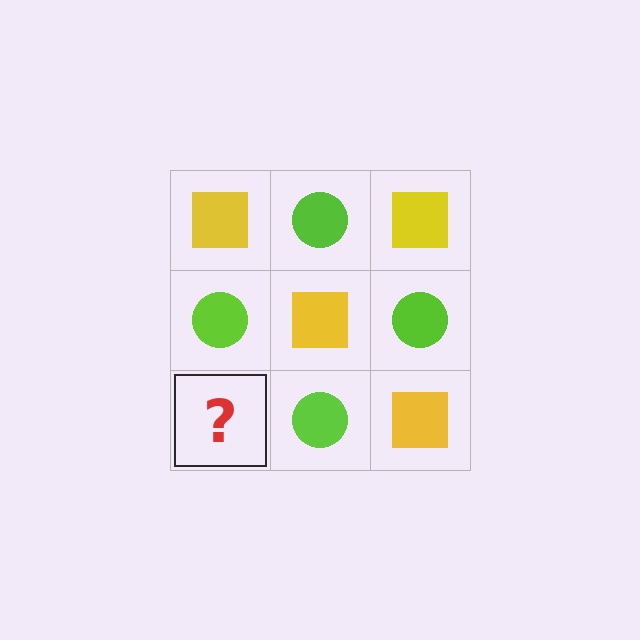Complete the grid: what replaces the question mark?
The question mark should be replaced with a yellow square.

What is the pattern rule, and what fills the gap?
The rule is that it alternates yellow square and lime circle in a checkerboard pattern. The gap should be filled with a yellow square.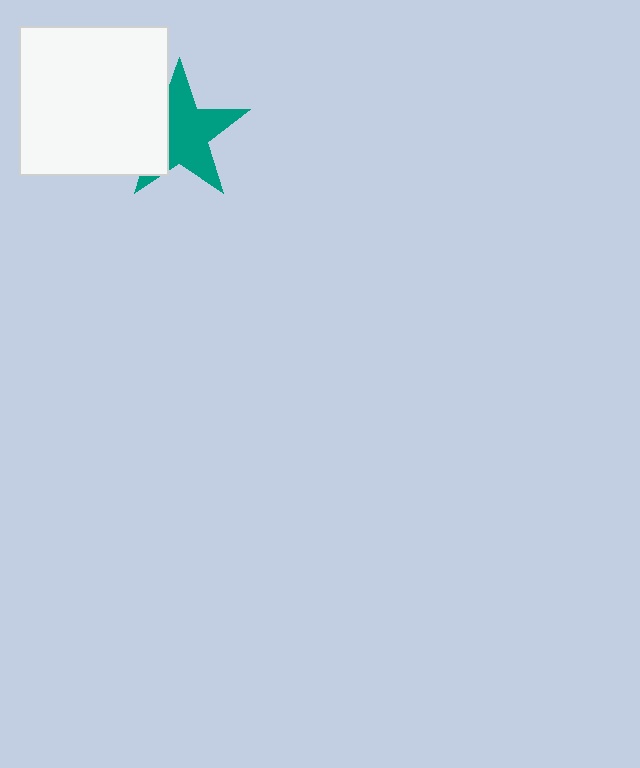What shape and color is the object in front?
The object in front is a white square.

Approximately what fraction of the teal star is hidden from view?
Roughly 33% of the teal star is hidden behind the white square.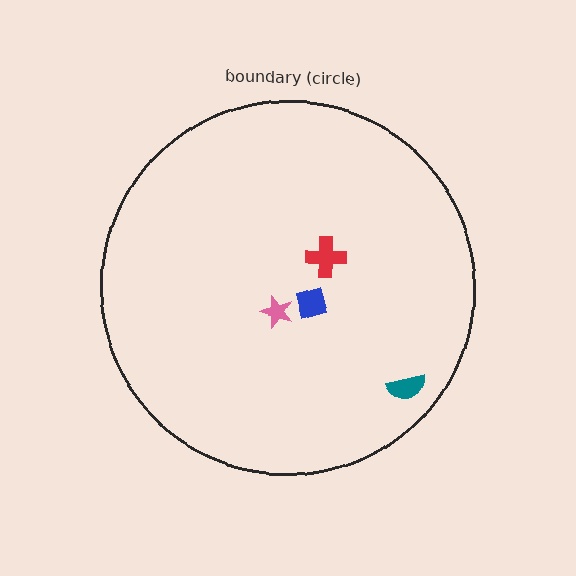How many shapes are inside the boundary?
4 inside, 0 outside.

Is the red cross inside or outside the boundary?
Inside.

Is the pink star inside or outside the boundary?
Inside.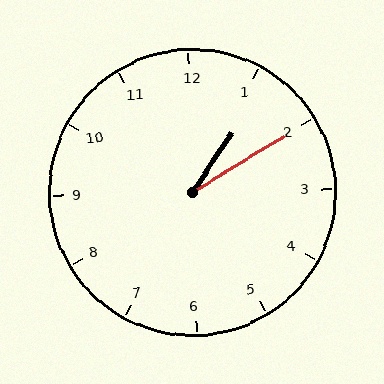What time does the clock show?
1:10.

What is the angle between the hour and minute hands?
Approximately 25 degrees.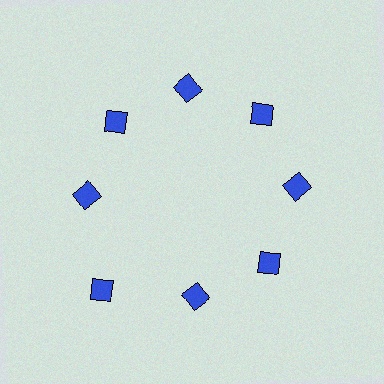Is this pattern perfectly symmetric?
No. The 8 blue diamonds are arranged in a ring, but one element near the 8 o'clock position is pushed outward from the center, breaking the 8-fold rotational symmetry.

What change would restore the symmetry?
The symmetry would be restored by moving it inward, back onto the ring so that all 8 diamonds sit at equal angles and equal distance from the center.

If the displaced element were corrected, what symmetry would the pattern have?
It would have 8-fold rotational symmetry — the pattern would map onto itself every 45 degrees.